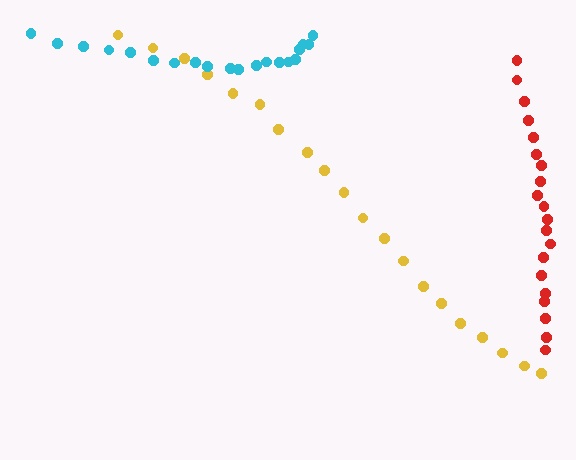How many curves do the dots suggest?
There are 3 distinct paths.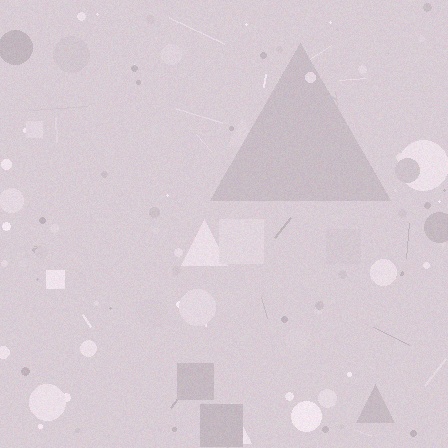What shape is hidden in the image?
A triangle is hidden in the image.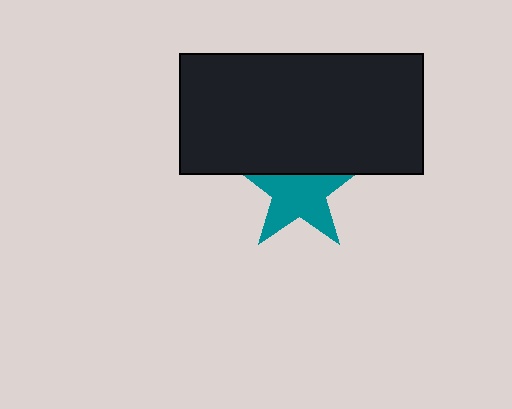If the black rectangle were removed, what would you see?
You would see the complete teal star.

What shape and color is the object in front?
The object in front is a black rectangle.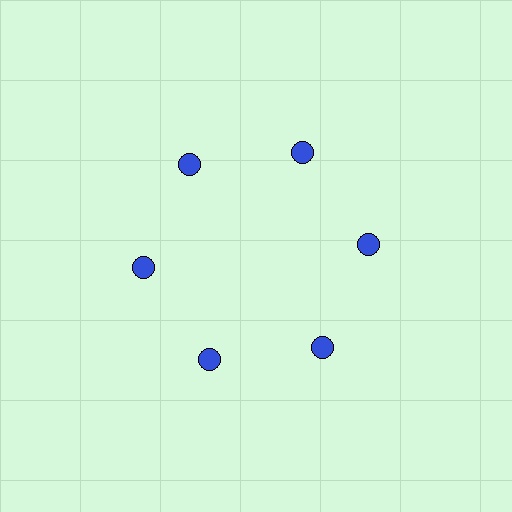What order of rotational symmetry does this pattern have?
This pattern has 6-fold rotational symmetry.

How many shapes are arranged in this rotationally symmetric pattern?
There are 6 shapes, arranged in 6 groups of 1.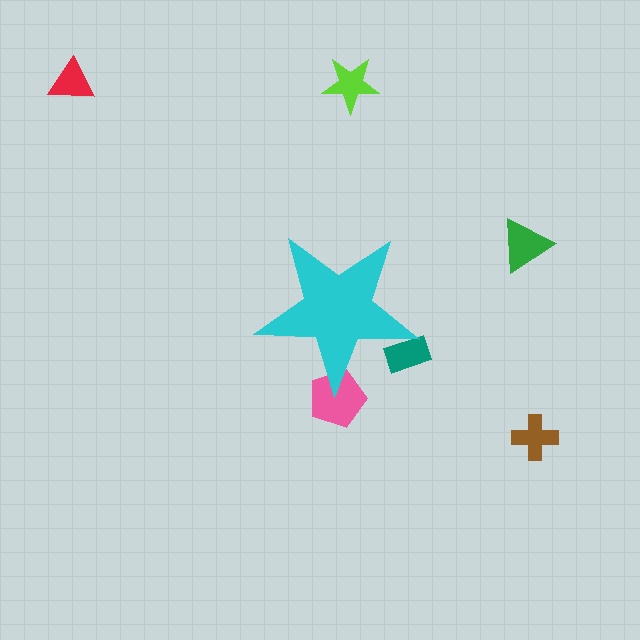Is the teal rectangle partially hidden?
Yes, the teal rectangle is partially hidden behind the cyan star.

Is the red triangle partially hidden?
No, the red triangle is fully visible.